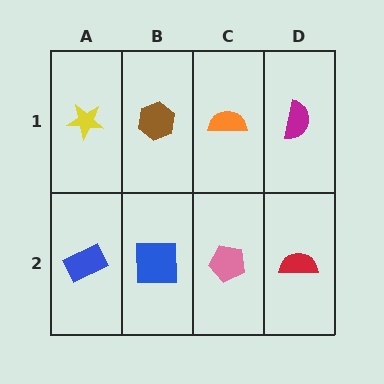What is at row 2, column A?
A blue rectangle.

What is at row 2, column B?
A blue square.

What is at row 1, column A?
A yellow star.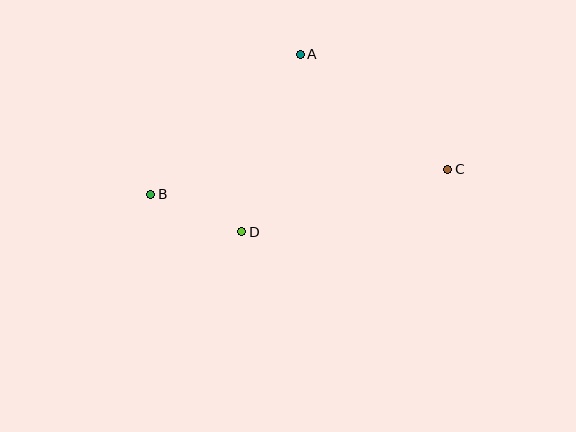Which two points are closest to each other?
Points B and D are closest to each other.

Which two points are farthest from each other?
Points B and C are farthest from each other.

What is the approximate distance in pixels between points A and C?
The distance between A and C is approximately 187 pixels.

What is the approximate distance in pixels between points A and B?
The distance between A and B is approximately 205 pixels.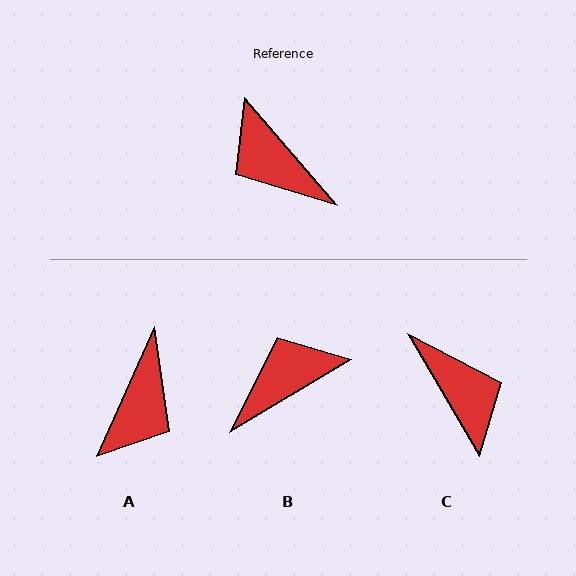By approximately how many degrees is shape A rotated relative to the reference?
Approximately 115 degrees counter-clockwise.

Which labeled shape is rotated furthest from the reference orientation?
C, about 170 degrees away.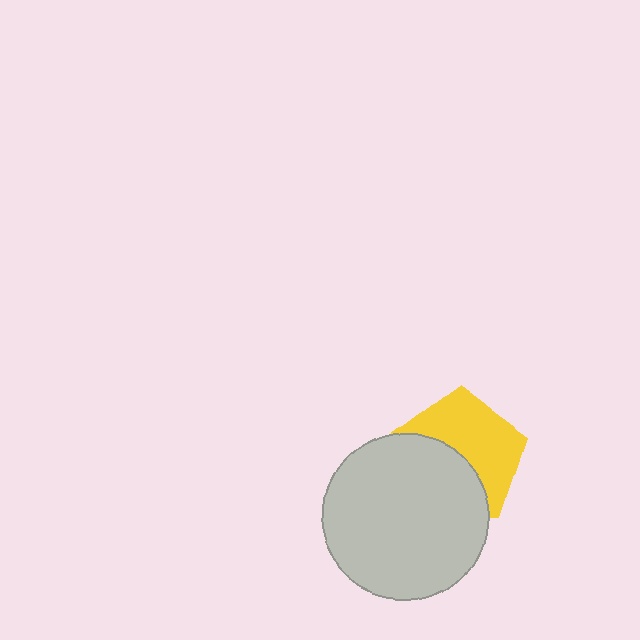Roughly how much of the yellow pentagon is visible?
About half of it is visible (roughly 54%).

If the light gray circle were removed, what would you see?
You would see the complete yellow pentagon.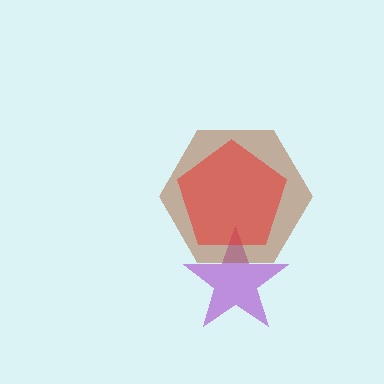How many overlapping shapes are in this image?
There are 3 overlapping shapes in the image.